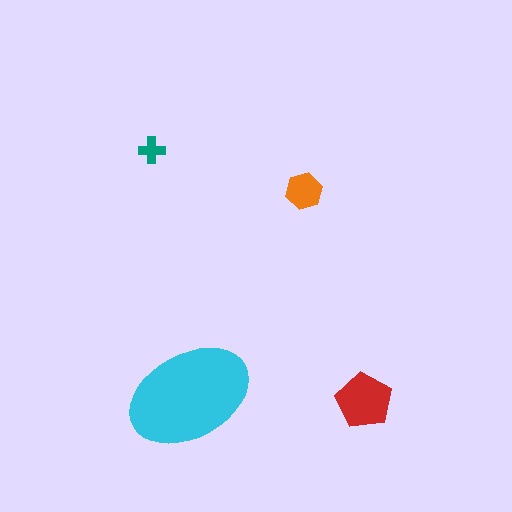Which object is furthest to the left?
The teal cross is leftmost.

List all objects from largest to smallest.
The cyan ellipse, the red pentagon, the orange hexagon, the teal cross.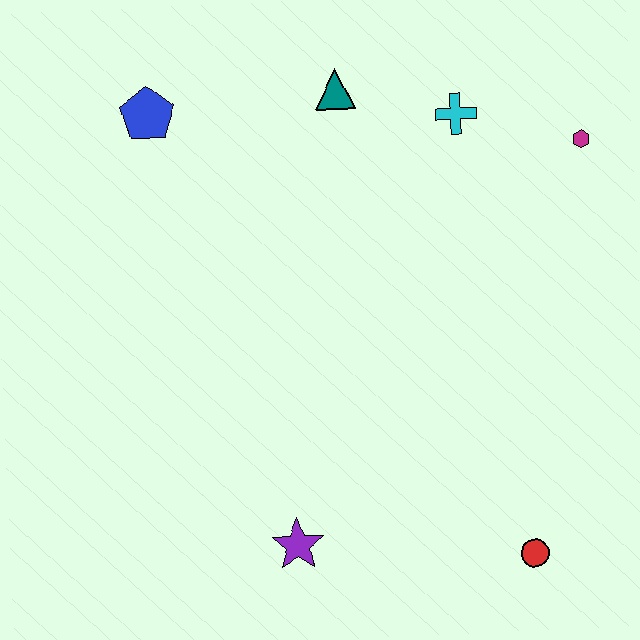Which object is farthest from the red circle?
The blue pentagon is farthest from the red circle.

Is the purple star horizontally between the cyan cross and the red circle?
No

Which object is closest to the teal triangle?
The cyan cross is closest to the teal triangle.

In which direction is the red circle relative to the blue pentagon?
The red circle is below the blue pentagon.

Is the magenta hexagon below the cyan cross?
Yes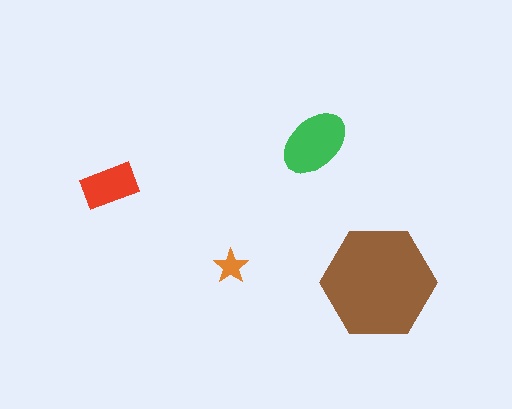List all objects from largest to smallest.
The brown hexagon, the green ellipse, the red rectangle, the orange star.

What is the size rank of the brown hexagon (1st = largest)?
1st.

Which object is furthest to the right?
The brown hexagon is rightmost.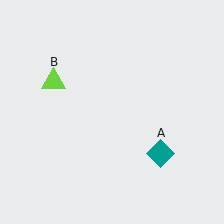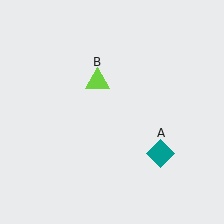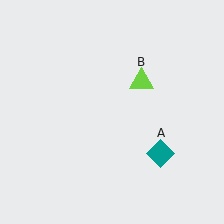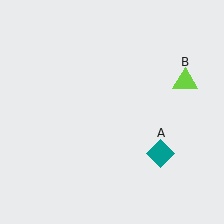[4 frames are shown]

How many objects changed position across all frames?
1 object changed position: lime triangle (object B).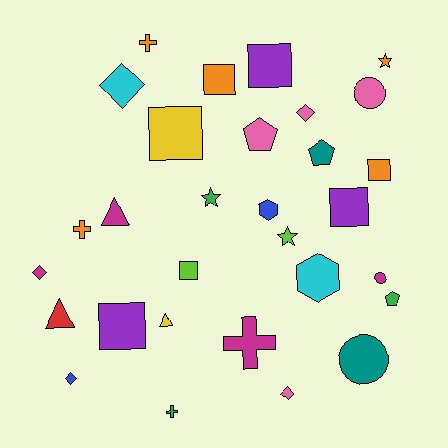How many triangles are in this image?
There are 3 triangles.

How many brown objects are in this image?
There are no brown objects.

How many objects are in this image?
There are 30 objects.